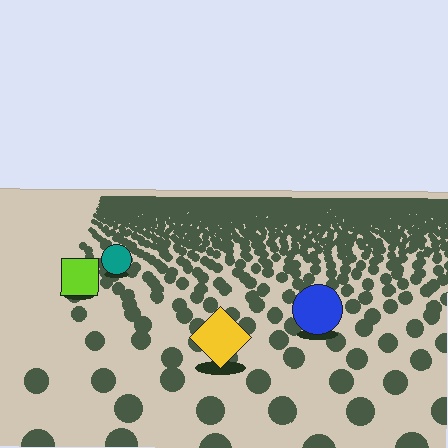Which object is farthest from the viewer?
The teal circle is farthest from the viewer. It appears smaller and the ground texture around it is denser.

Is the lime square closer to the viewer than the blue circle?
No. The blue circle is closer — you can tell from the texture gradient: the ground texture is coarser near it.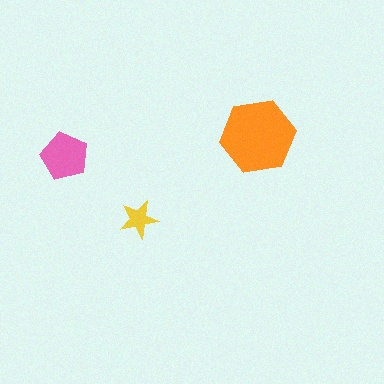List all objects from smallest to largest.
The yellow star, the pink pentagon, the orange hexagon.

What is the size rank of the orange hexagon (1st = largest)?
1st.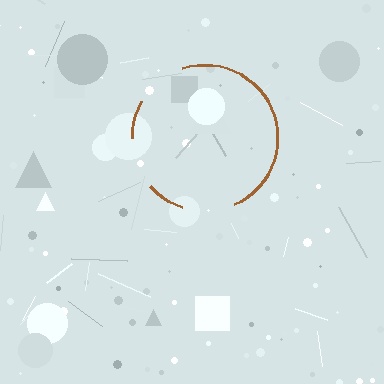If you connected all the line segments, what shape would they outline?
They would outline a circle.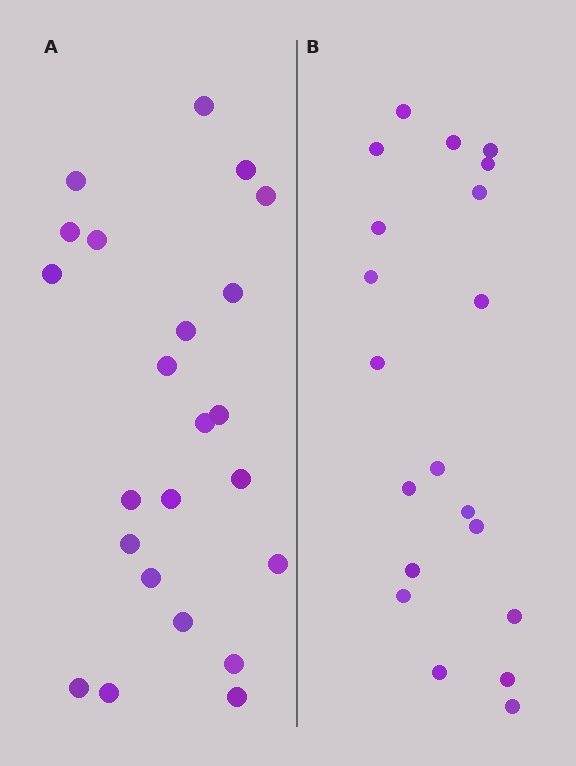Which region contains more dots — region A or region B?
Region A (the left region) has more dots.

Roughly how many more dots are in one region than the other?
Region A has just a few more — roughly 2 or 3 more dots than region B.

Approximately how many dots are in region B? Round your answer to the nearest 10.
About 20 dots.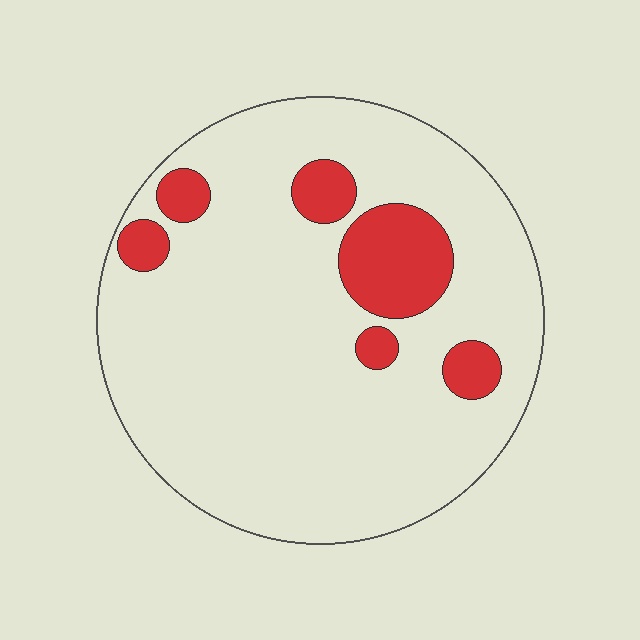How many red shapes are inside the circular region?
6.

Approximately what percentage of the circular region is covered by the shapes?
Approximately 15%.